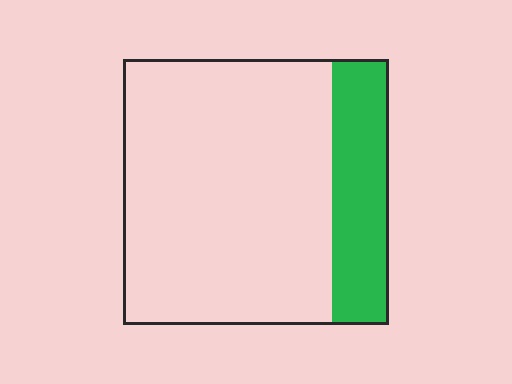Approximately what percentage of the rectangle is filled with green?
Approximately 20%.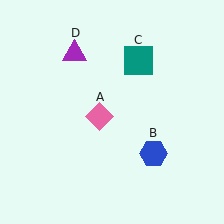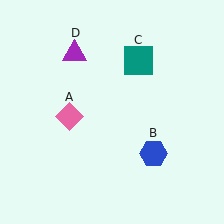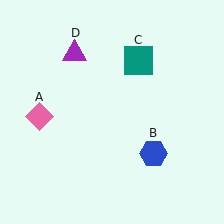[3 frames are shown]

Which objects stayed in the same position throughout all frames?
Blue hexagon (object B) and teal square (object C) and purple triangle (object D) remained stationary.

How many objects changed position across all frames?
1 object changed position: pink diamond (object A).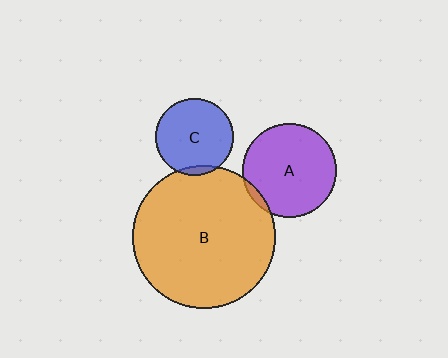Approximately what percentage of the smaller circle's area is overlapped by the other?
Approximately 5%.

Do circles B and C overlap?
Yes.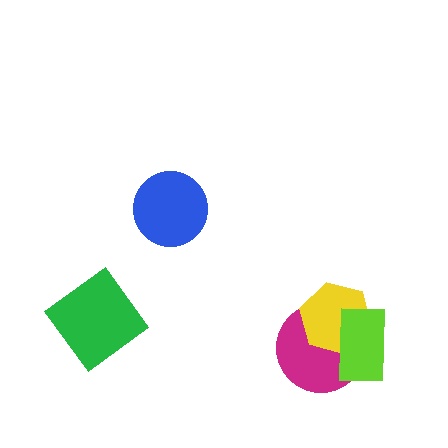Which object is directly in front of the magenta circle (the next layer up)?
The yellow hexagon is directly in front of the magenta circle.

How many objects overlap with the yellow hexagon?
2 objects overlap with the yellow hexagon.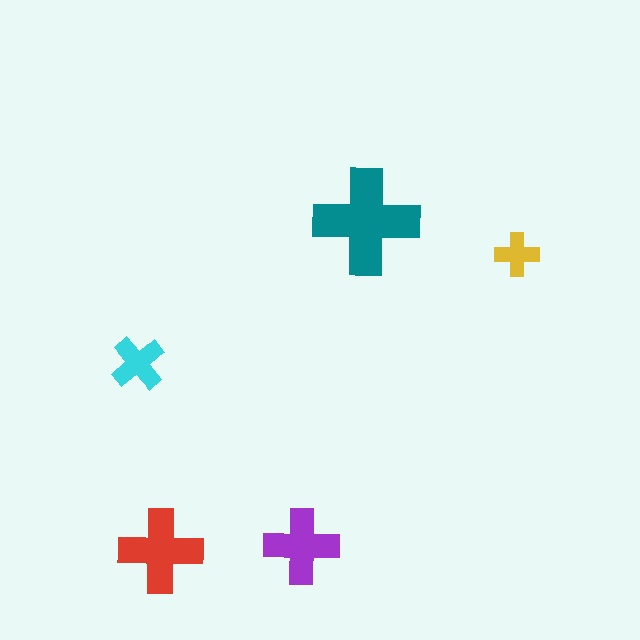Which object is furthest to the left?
The cyan cross is leftmost.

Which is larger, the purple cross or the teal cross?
The teal one.